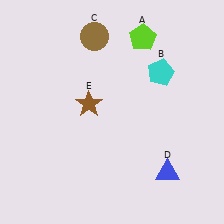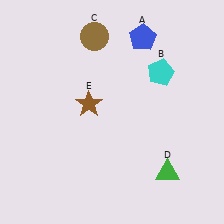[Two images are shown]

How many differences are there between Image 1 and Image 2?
There are 2 differences between the two images.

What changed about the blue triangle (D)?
In Image 1, D is blue. In Image 2, it changed to green.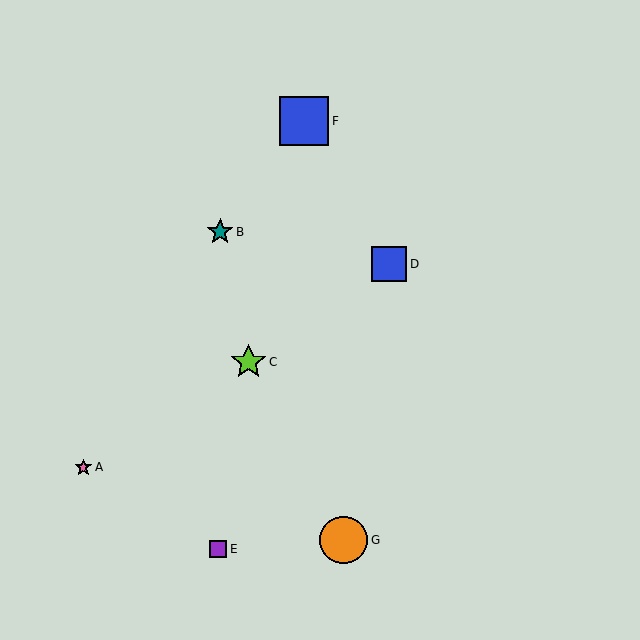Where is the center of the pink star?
The center of the pink star is at (83, 467).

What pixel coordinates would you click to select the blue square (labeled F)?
Click at (304, 121) to select the blue square F.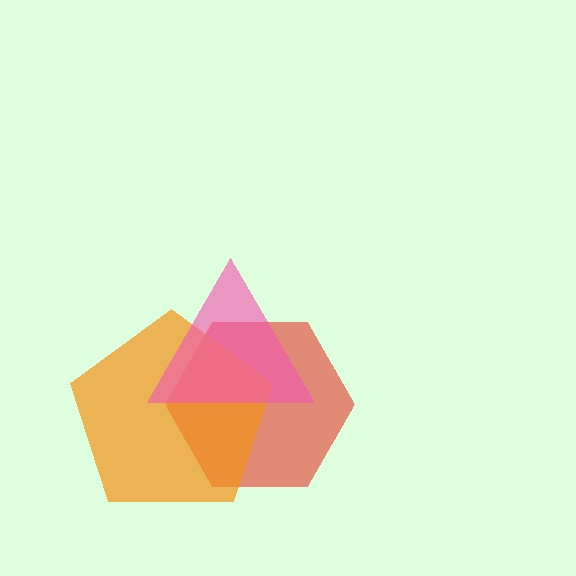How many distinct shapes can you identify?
There are 3 distinct shapes: a red hexagon, an orange pentagon, a pink triangle.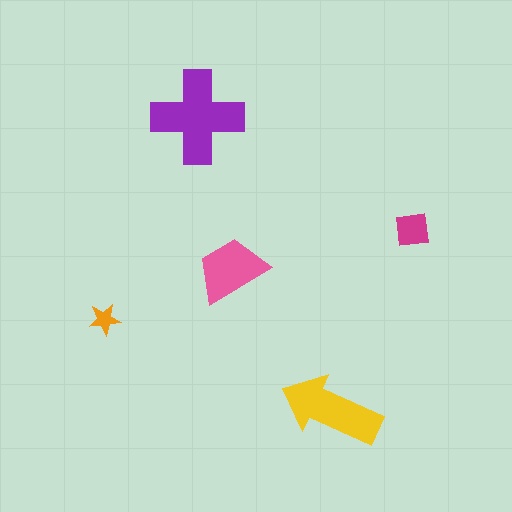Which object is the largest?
The purple cross.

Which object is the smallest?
The orange star.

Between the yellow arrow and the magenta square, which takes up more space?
The yellow arrow.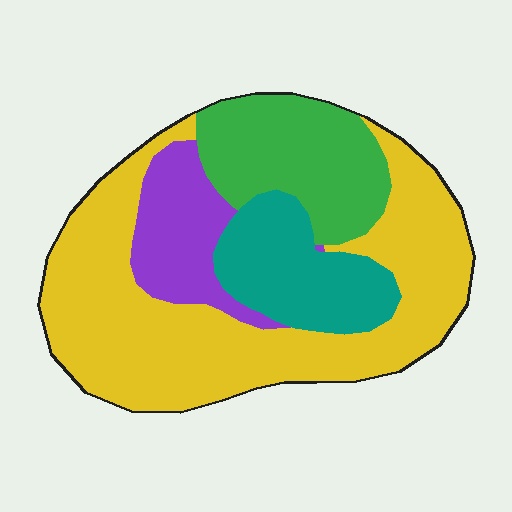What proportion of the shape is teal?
Teal covers about 15% of the shape.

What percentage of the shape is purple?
Purple covers about 15% of the shape.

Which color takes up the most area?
Yellow, at roughly 50%.